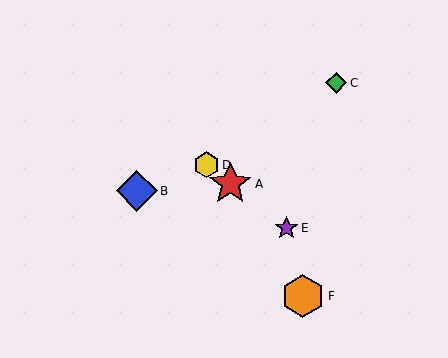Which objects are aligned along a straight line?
Objects A, D, E are aligned along a straight line.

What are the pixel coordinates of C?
Object C is at (336, 83).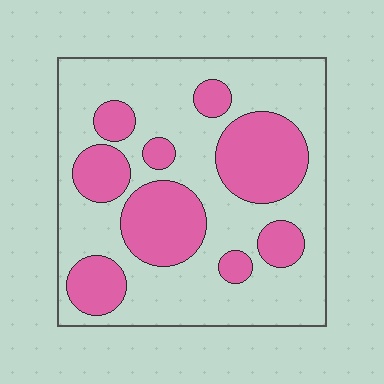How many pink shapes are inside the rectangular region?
9.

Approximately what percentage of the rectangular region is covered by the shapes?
Approximately 35%.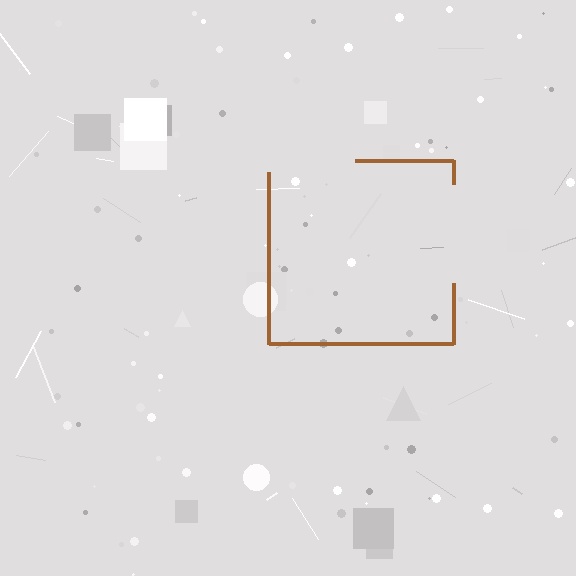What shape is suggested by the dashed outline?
The dashed outline suggests a square.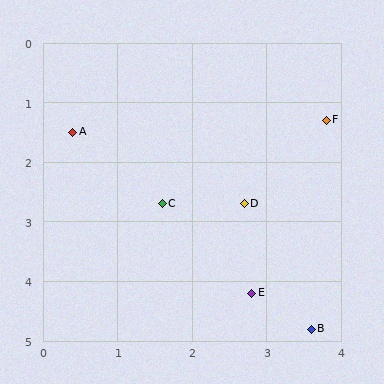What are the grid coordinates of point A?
Point A is at approximately (0.4, 1.5).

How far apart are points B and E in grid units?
Points B and E are about 1.0 grid units apart.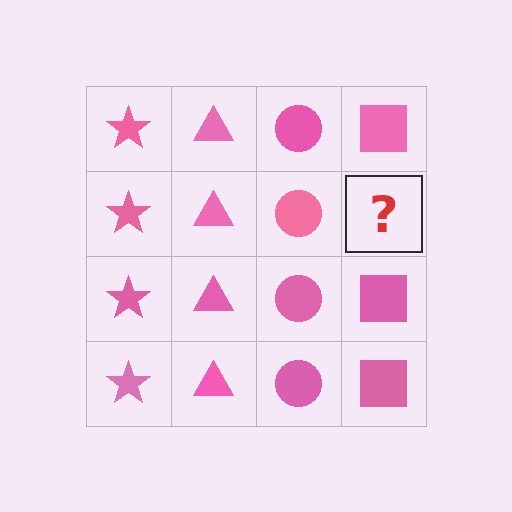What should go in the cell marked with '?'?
The missing cell should contain a pink square.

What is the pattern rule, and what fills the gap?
The rule is that each column has a consistent shape. The gap should be filled with a pink square.